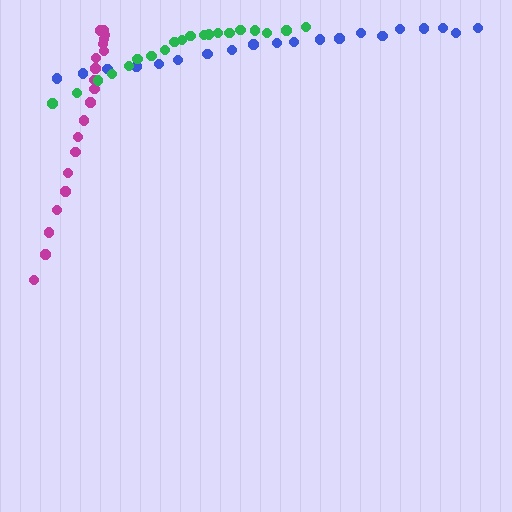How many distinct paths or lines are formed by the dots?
There are 3 distinct paths.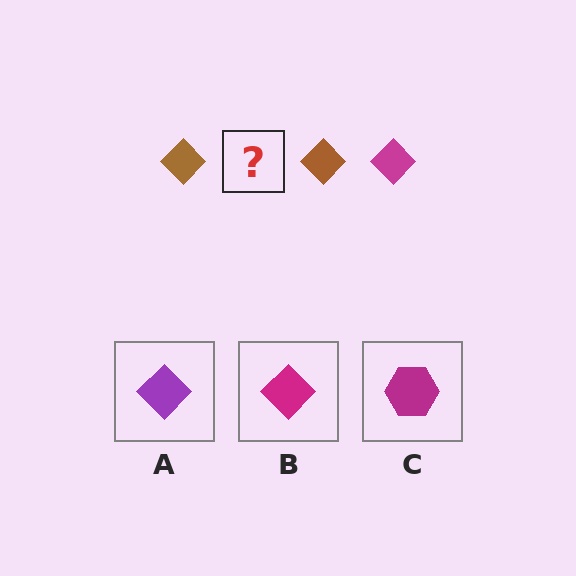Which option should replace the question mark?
Option B.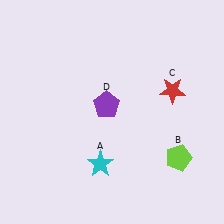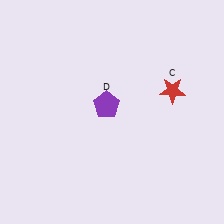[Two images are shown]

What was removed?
The lime pentagon (B), the cyan star (A) were removed in Image 2.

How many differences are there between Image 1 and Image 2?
There are 2 differences between the two images.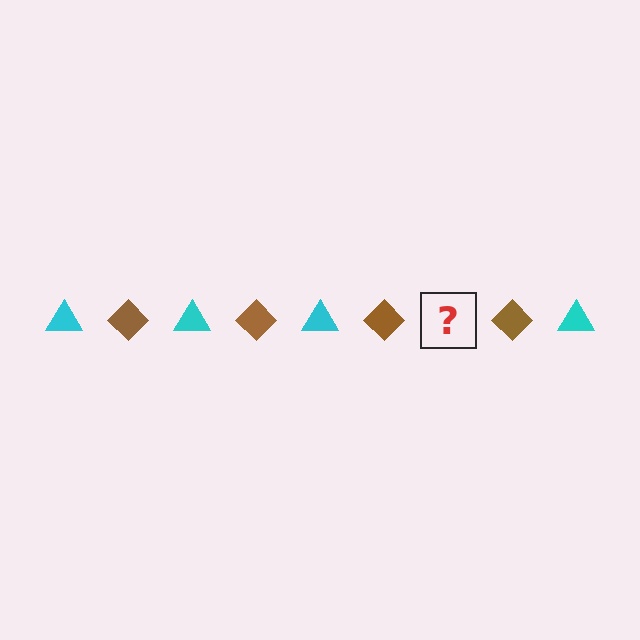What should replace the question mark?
The question mark should be replaced with a cyan triangle.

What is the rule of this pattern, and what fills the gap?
The rule is that the pattern alternates between cyan triangle and brown diamond. The gap should be filled with a cyan triangle.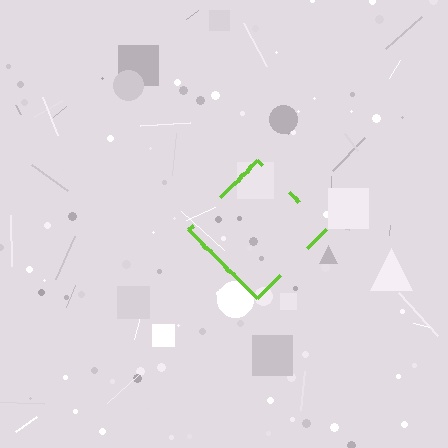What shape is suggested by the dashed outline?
The dashed outline suggests a diamond.